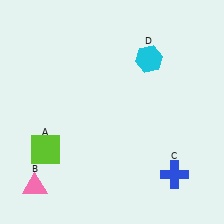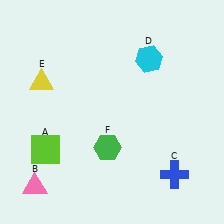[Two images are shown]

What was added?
A yellow triangle (E), a green hexagon (F) were added in Image 2.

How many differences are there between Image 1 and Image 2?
There are 2 differences between the two images.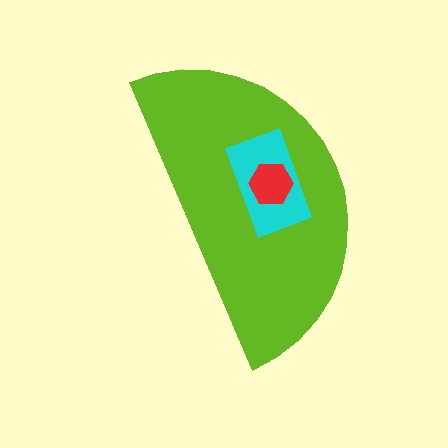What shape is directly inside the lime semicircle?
The cyan rectangle.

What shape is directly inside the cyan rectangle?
The red hexagon.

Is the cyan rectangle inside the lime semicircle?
Yes.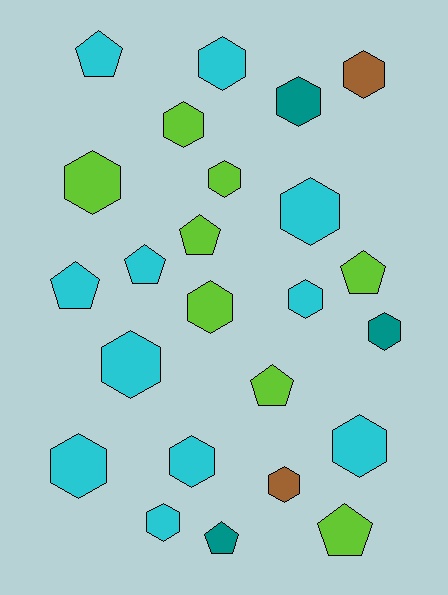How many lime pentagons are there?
There are 4 lime pentagons.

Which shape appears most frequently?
Hexagon, with 16 objects.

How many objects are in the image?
There are 24 objects.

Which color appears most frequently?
Cyan, with 11 objects.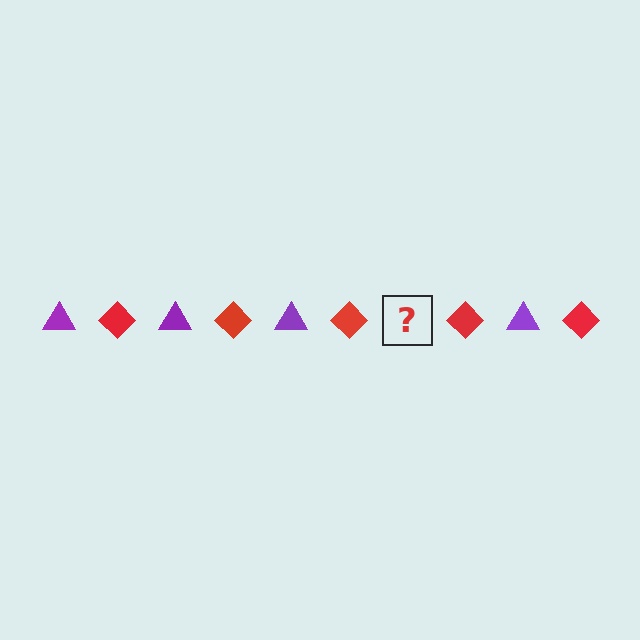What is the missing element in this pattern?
The missing element is a purple triangle.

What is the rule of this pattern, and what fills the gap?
The rule is that the pattern alternates between purple triangle and red diamond. The gap should be filled with a purple triangle.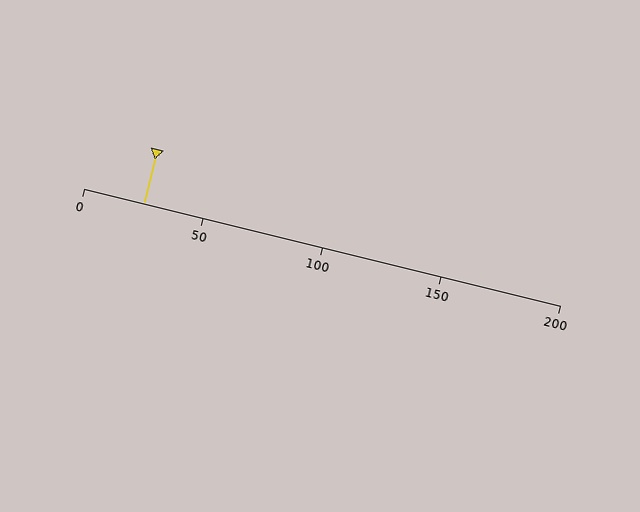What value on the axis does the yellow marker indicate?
The marker indicates approximately 25.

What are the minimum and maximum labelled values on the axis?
The axis runs from 0 to 200.